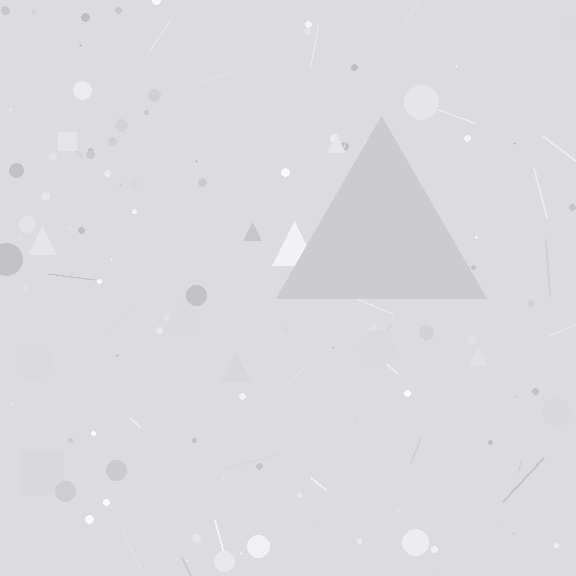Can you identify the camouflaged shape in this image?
The camouflaged shape is a triangle.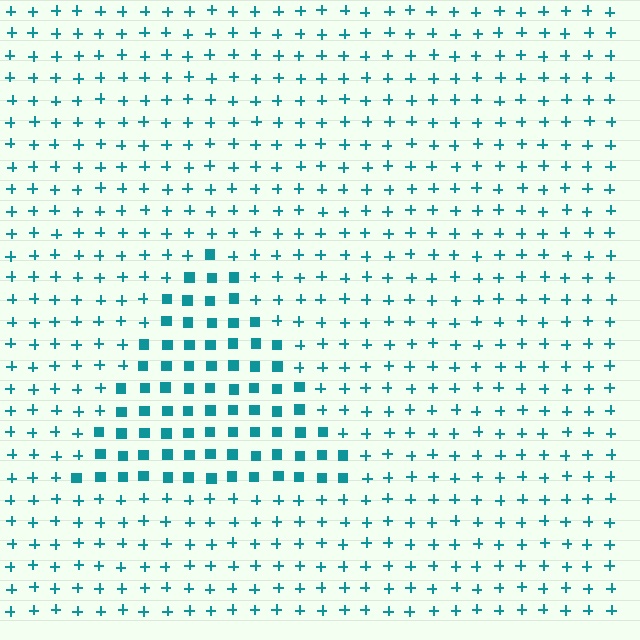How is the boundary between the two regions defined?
The boundary is defined by a change in element shape: squares inside vs. plus signs outside. All elements share the same color and spacing.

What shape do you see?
I see a triangle.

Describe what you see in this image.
The image is filled with small teal elements arranged in a uniform grid. A triangle-shaped region contains squares, while the surrounding area contains plus signs. The boundary is defined purely by the change in element shape.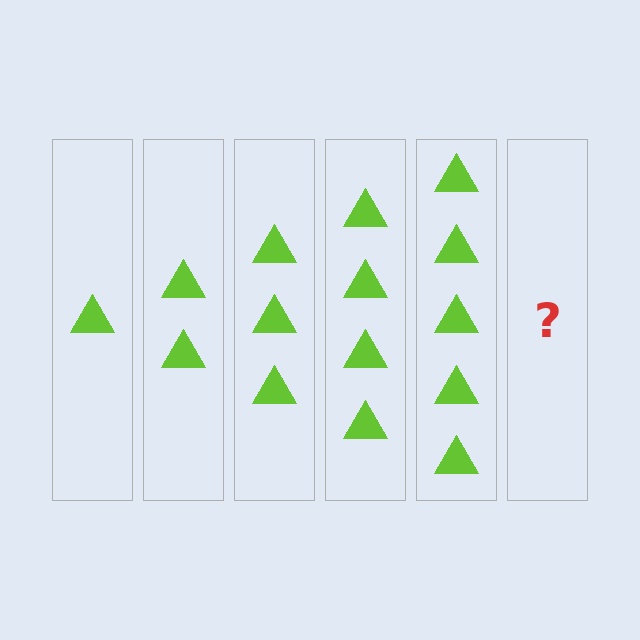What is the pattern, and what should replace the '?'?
The pattern is that each step adds one more triangle. The '?' should be 6 triangles.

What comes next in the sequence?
The next element should be 6 triangles.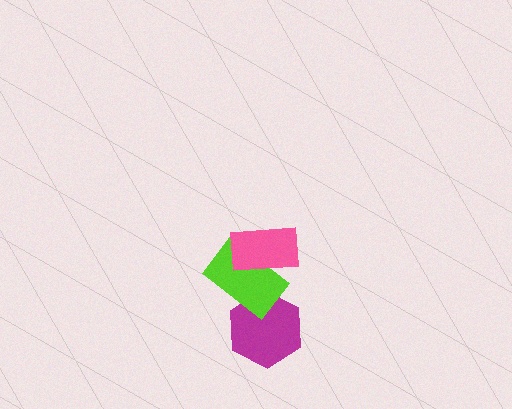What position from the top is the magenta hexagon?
The magenta hexagon is 3rd from the top.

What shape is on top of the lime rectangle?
The pink rectangle is on top of the lime rectangle.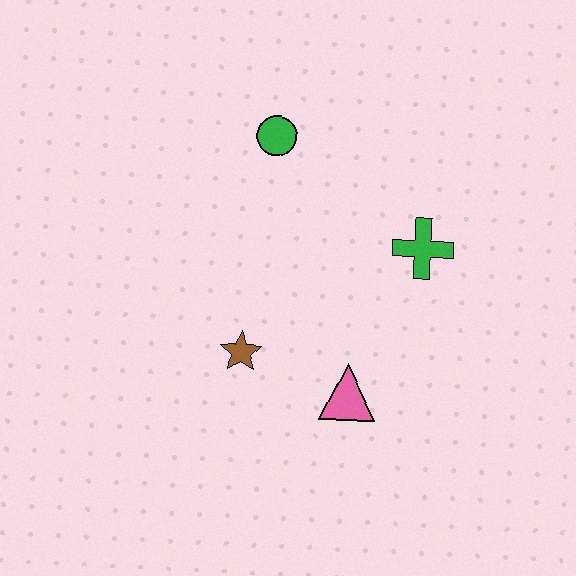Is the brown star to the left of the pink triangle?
Yes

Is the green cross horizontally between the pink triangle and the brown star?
No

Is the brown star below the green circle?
Yes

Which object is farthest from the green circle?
The pink triangle is farthest from the green circle.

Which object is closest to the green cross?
The pink triangle is closest to the green cross.